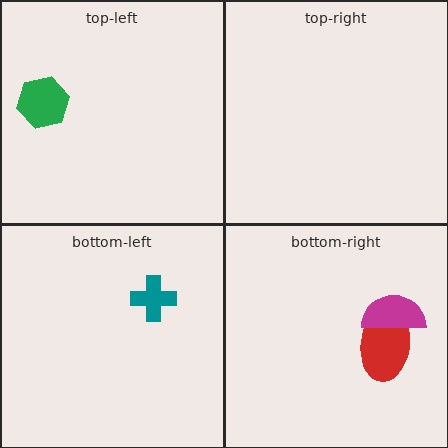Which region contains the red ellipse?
The bottom-right region.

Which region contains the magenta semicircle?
The bottom-right region.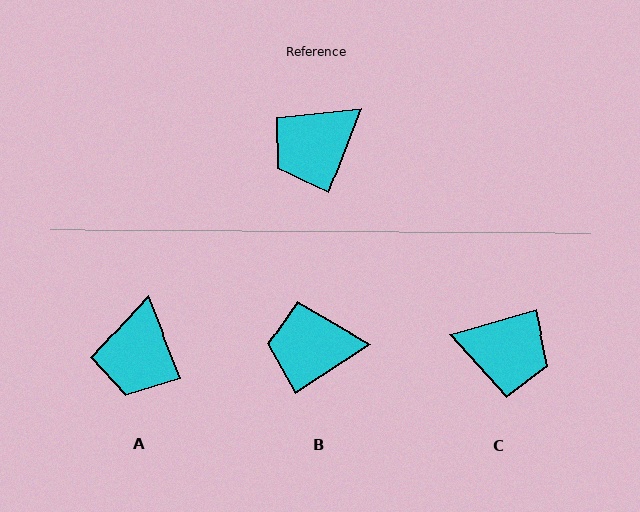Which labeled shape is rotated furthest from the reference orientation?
C, about 126 degrees away.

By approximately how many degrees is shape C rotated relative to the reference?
Approximately 126 degrees counter-clockwise.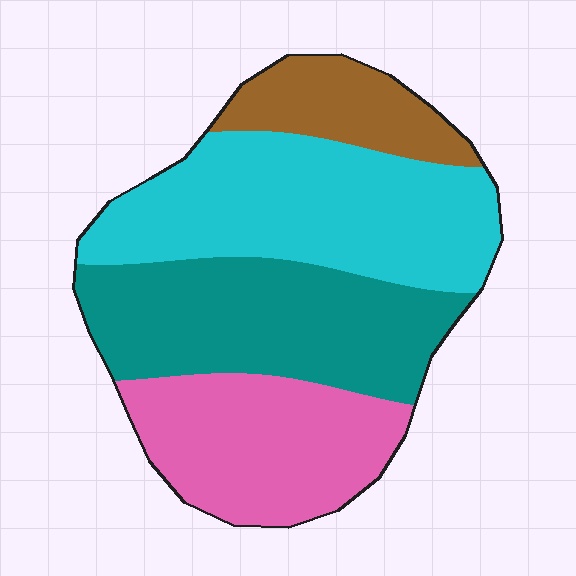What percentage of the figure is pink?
Pink takes up less than a quarter of the figure.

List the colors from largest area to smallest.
From largest to smallest: cyan, teal, pink, brown.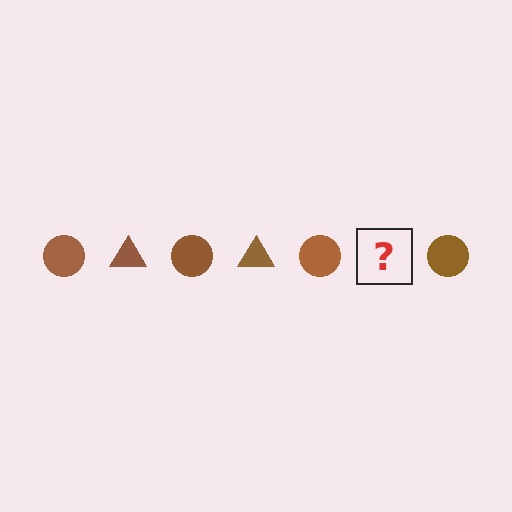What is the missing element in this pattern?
The missing element is a brown triangle.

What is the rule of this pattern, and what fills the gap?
The rule is that the pattern cycles through circle, triangle shapes in brown. The gap should be filled with a brown triangle.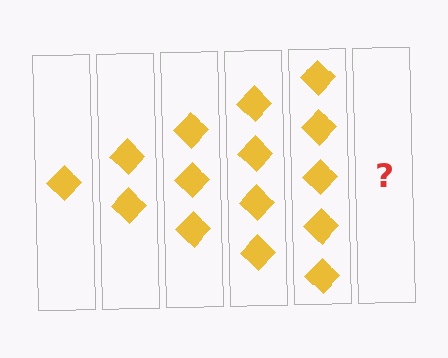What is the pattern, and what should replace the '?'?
The pattern is that each step adds one more diamond. The '?' should be 6 diamonds.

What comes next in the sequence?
The next element should be 6 diamonds.